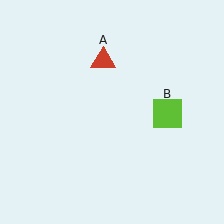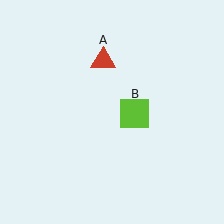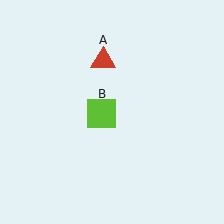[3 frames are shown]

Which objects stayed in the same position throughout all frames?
Red triangle (object A) remained stationary.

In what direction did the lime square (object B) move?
The lime square (object B) moved left.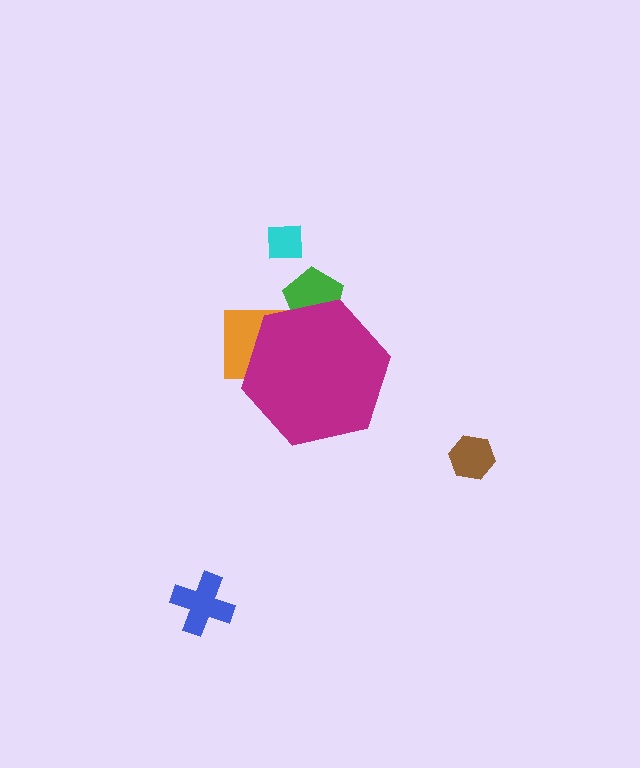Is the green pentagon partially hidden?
Yes, the green pentagon is partially hidden behind the magenta hexagon.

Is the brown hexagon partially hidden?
No, the brown hexagon is fully visible.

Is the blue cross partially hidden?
No, the blue cross is fully visible.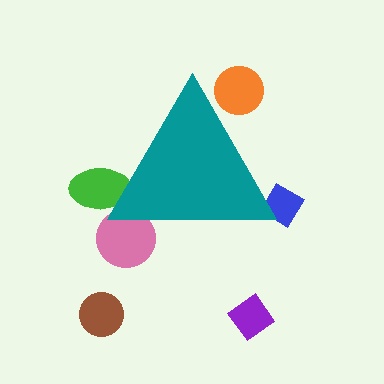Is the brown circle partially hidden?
No, the brown circle is fully visible.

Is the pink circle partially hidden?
Yes, the pink circle is partially hidden behind the teal triangle.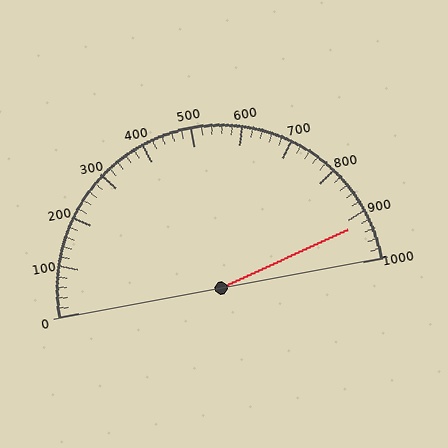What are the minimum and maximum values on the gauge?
The gauge ranges from 0 to 1000.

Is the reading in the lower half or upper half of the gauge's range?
The reading is in the upper half of the range (0 to 1000).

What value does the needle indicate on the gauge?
The needle indicates approximately 920.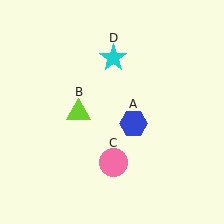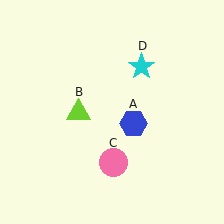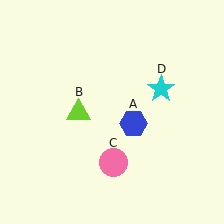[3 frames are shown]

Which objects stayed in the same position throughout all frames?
Blue hexagon (object A) and lime triangle (object B) and pink circle (object C) remained stationary.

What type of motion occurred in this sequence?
The cyan star (object D) rotated clockwise around the center of the scene.